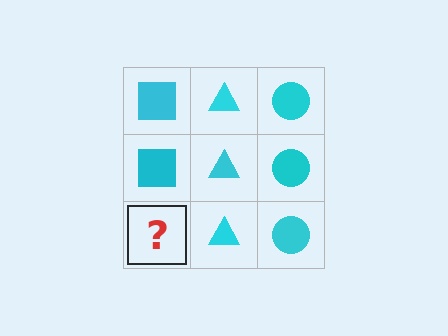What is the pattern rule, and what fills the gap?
The rule is that each column has a consistent shape. The gap should be filled with a cyan square.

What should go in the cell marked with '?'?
The missing cell should contain a cyan square.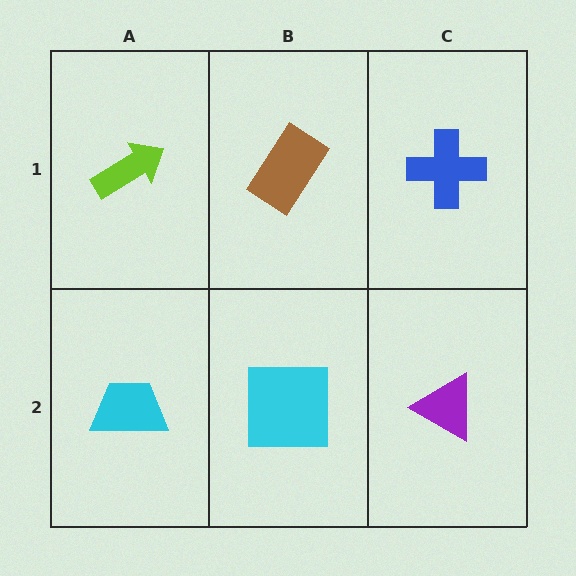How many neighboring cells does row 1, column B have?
3.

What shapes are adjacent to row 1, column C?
A purple triangle (row 2, column C), a brown rectangle (row 1, column B).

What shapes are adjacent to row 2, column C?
A blue cross (row 1, column C), a cyan square (row 2, column B).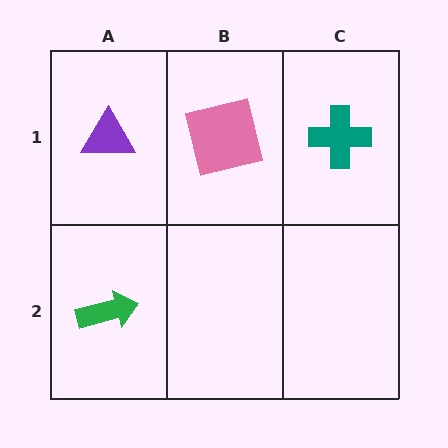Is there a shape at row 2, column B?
No, that cell is empty.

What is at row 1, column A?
A purple triangle.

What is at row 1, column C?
A teal cross.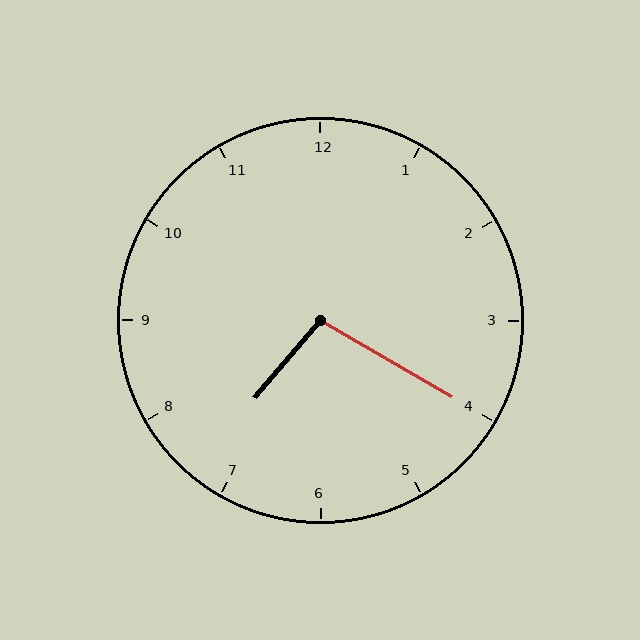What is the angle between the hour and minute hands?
Approximately 100 degrees.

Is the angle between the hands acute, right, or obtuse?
It is obtuse.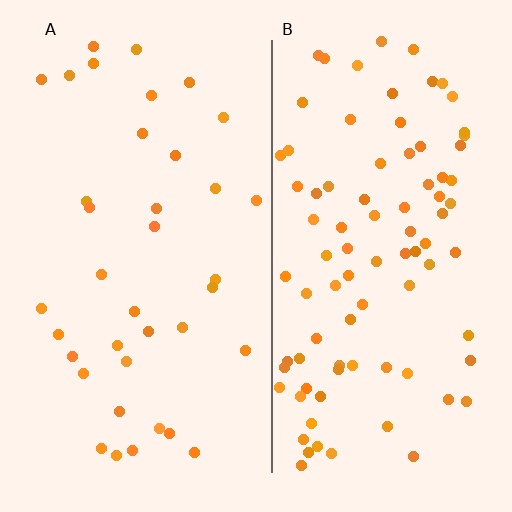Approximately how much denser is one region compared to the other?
Approximately 2.4× — region B over region A.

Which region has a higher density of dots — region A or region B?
B (the right).